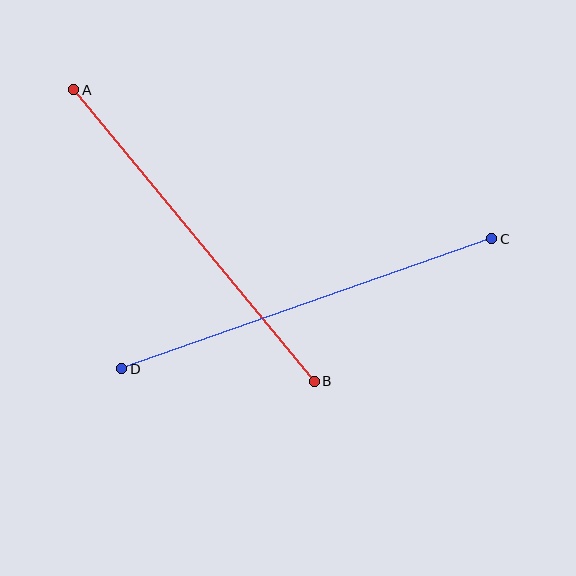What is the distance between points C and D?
The distance is approximately 392 pixels.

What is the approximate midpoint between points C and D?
The midpoint is at approximately (307, 304) pixels.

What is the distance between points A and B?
The distance is approximately 378 pixels.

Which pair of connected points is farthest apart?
Points C and D are farthest apart.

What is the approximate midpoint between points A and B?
The midpoint is at approximately (194, 236) pixels.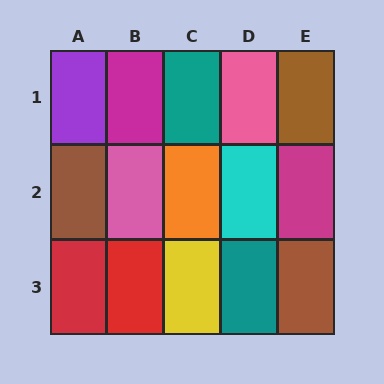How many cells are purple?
1 cell is purple.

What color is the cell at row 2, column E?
Magenta.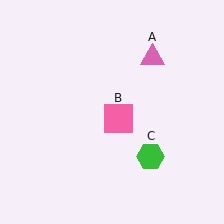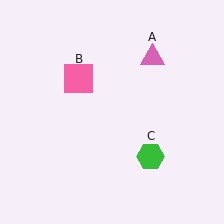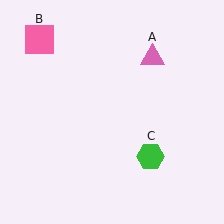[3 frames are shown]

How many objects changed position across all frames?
1 object changed position: pink square (object B).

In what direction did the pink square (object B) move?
The pink square (object B) moved up and to the left.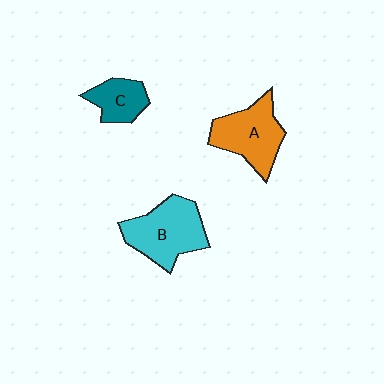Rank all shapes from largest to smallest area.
From largest to smallest: B (cyan), A (orange), C (teal).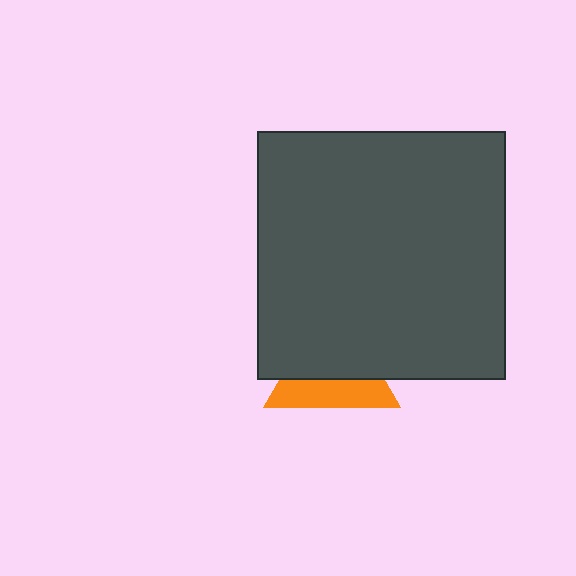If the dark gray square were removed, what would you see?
You would see the complete orange triangle.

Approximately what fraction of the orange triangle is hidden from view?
Roughly 58% of the orange triangle is hidden behind the dark gray square.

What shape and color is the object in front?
The object in front is a dark gray square.